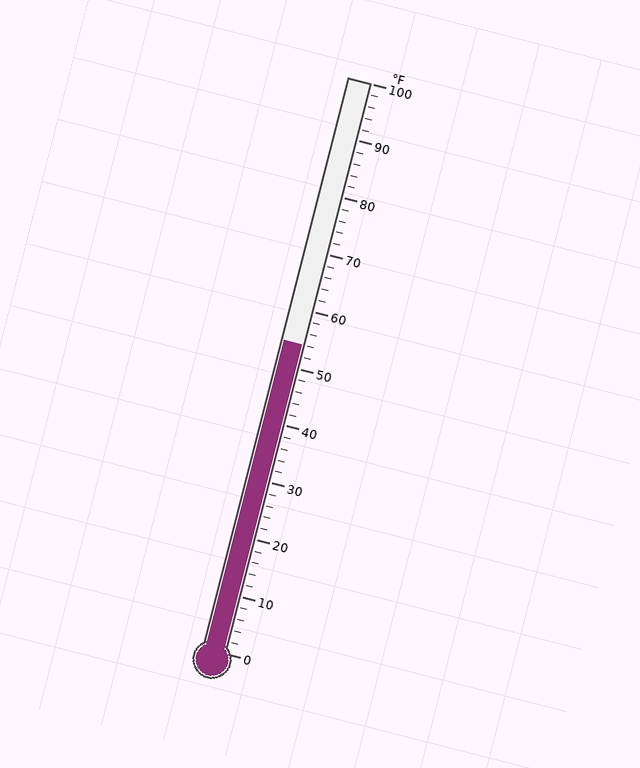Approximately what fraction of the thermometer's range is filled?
The thermometer is filled to approximately 55% of its range.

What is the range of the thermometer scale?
The thermometer scale ranges from 0°F to 100°F.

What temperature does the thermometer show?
The thermometer shows approximately 54°F.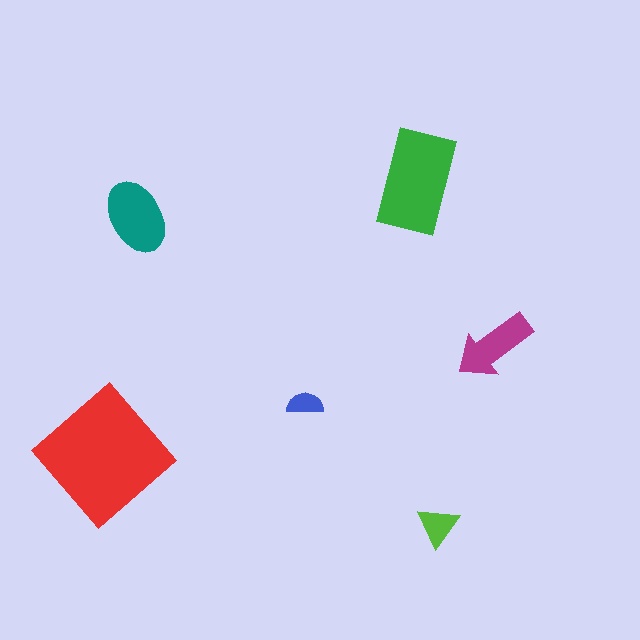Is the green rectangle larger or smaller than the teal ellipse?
Larger.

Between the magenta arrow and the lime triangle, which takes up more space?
The magenta arrow.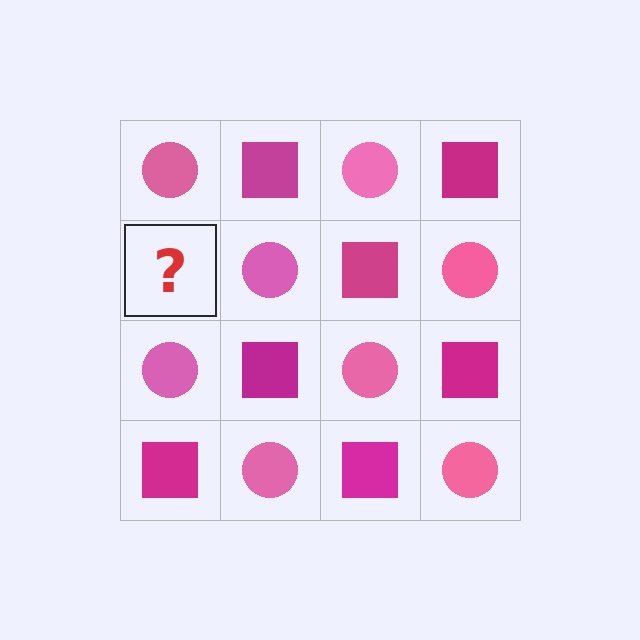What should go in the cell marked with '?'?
The missing cell should contain a magenta square.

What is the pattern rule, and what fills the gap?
The rule is that it alternates pink circle and magenta square in a checkerboard pattern. The gap should be filled with a magenta square.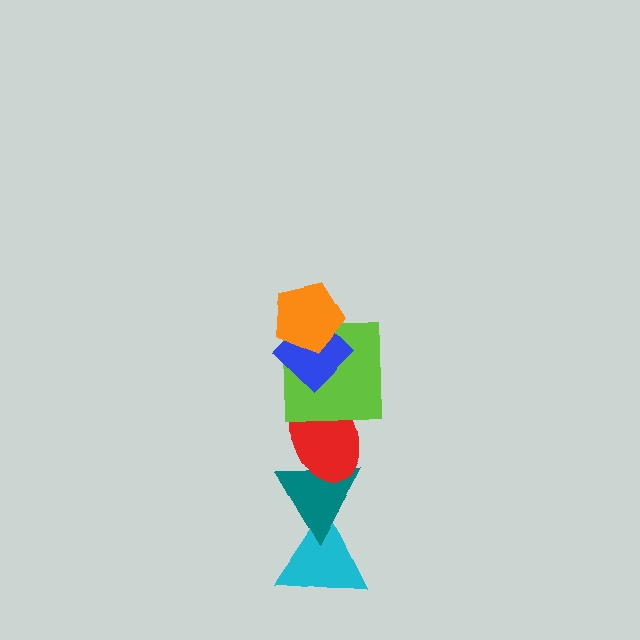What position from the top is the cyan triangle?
The cyan triangle is 6th from the top.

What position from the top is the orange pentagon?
The orange pentagon is 1st from the top.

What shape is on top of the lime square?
The blue diamond is on top of the lime square.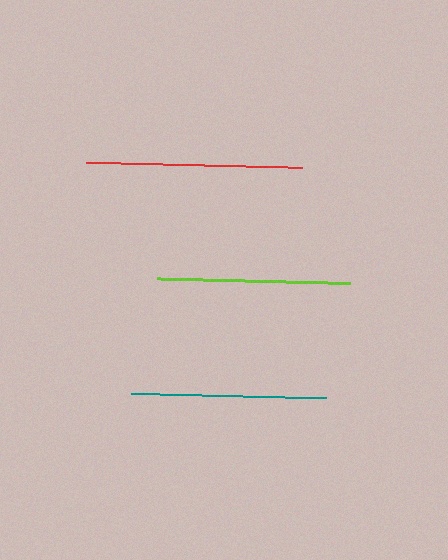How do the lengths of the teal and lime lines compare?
The teal and lime lines are approximately the same length.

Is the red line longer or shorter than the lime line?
The red line is longer than the lime line.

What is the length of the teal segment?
The teal segment is approximately 195 pixels long.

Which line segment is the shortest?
The lime line is the shortest at approximately 193 pixels.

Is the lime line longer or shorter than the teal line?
The teal line is longer than the lime line.